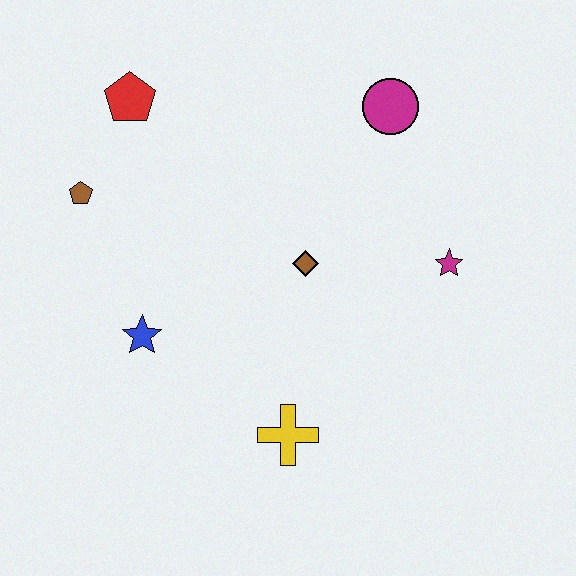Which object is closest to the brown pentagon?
The red pentagon is closest to the brown pentagon.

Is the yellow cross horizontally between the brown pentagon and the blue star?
No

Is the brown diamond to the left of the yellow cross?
No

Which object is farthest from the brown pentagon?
The magenta star is farthest from the brown pentagon.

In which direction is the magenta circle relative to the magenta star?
The magenta circle is above the magenta star.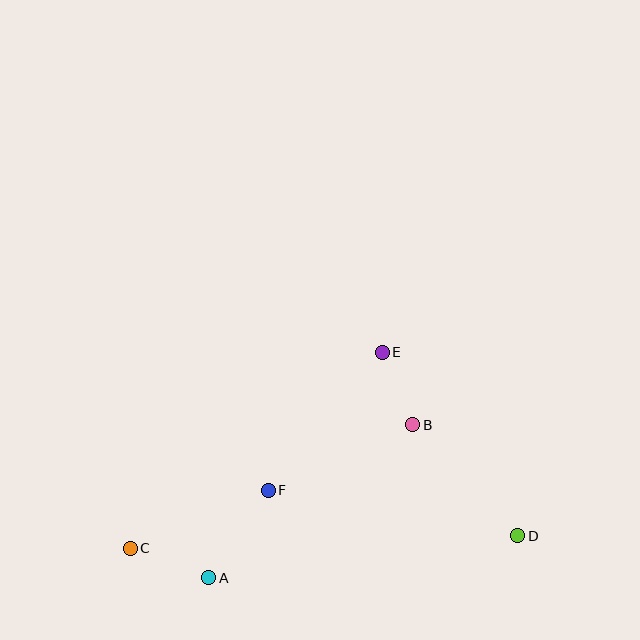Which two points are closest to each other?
Points B and E are closest to each other.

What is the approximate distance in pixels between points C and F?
The distance between C and F is approximately 150 pixels.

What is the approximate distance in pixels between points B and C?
The distance between B and C is approximately 308 pixels.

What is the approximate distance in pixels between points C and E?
The distance between C and E is approximately 319 pixels.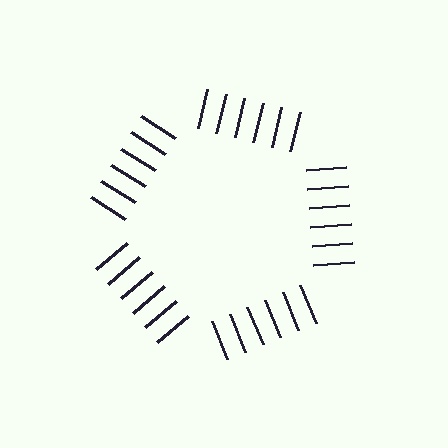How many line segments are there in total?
30 — 6 along each of the 5 edges.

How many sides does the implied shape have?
5 sides — the line-ends trace a pentagon.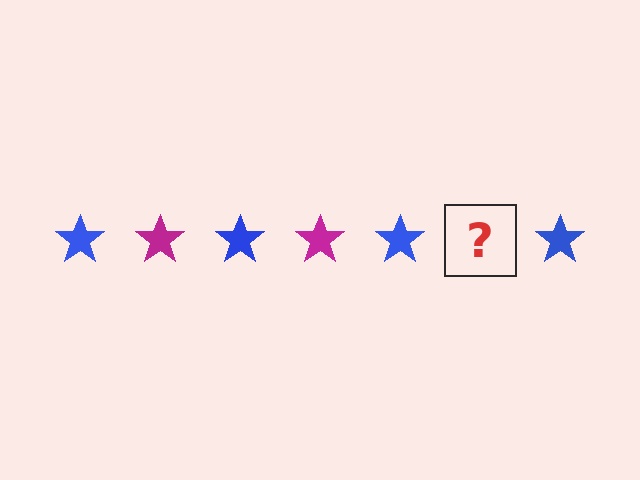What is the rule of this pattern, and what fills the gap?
The rule is that the pattern cycles through blue, magenta stars. The gap should be filled with a magenta star.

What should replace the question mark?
The question mark should be replaced with a magenta star.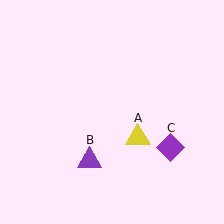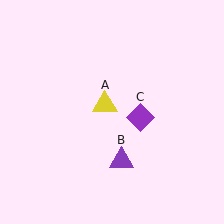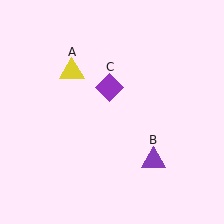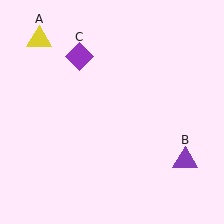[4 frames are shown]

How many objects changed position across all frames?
3 objects changed position: yellow triangle (object A), purple triangle (object B), purple diamond (object C).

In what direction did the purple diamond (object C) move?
The purple diamond (object C) moved up and to the left.